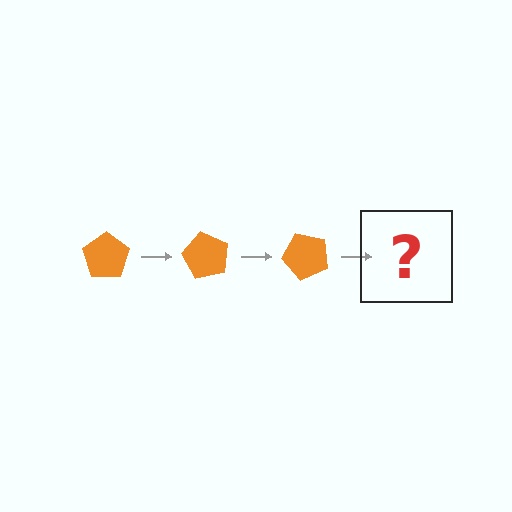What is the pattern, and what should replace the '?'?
The pattern is that the pentagon rotates 60 degrees each step. The '?' should be an orange pentagon rotated 180 degrees.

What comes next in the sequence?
The next element should be an orange pentagon rotated 180 degrees.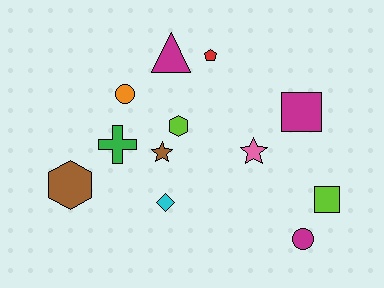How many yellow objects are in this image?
There are no yellow objects.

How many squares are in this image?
There are 2 squares.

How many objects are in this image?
There are 12 objects.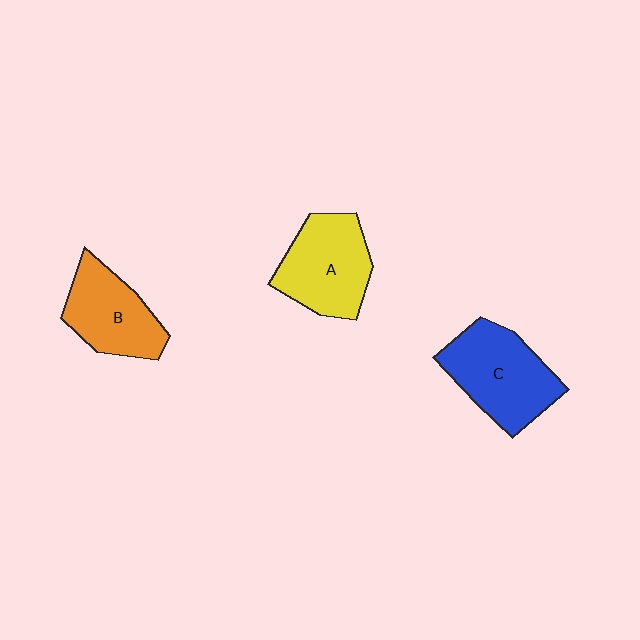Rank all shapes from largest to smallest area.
From largest to smallest: C (blue), A (yellow), B (orange).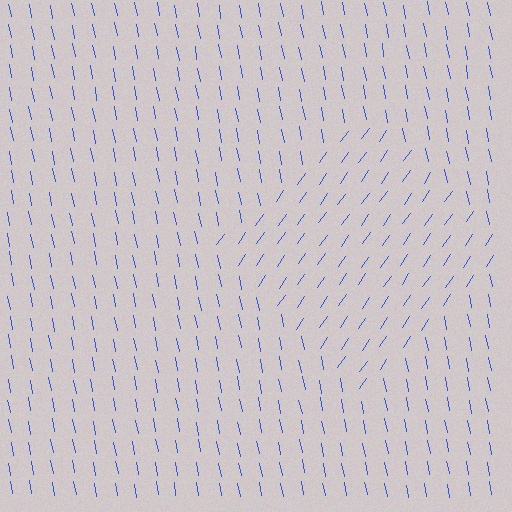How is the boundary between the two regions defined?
The boundary is defined purely by a change in line orientation (approximately 45 degrees difference). All lines are the same color and thickness.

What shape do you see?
I see a diamond.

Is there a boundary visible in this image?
Yes, there is a texture boundary formed by a change in line orientation.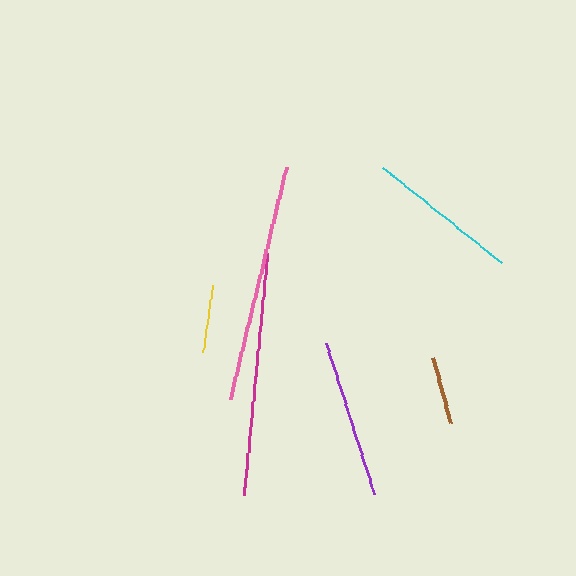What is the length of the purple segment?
The purple segment is approximately 158 pixels long.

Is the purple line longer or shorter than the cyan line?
The purple line is longer than the cyan line.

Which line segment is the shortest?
The yellow line is the shortest at approximately 67 pixels.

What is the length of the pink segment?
The pink segment is approximately 238 pixels long.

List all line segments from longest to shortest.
From longest to shortest: magenta, pink, purple, cyan, brown, yellow.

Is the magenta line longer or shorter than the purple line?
The magenta line is longer than the purple line.